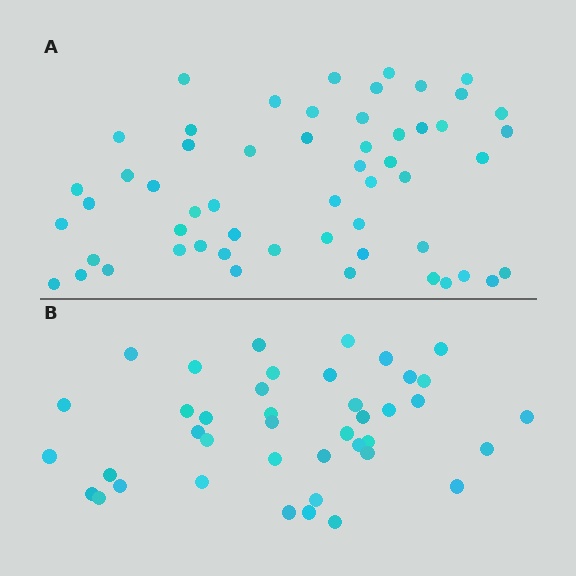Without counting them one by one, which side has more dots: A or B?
Region A (the top region) has more dots.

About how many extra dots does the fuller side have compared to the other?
Region A has approximately 15 more dots than region B.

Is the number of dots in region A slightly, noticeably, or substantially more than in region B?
Region A has noticeably more, but not dramatically so. The ratio is roughly 1.3 to 1.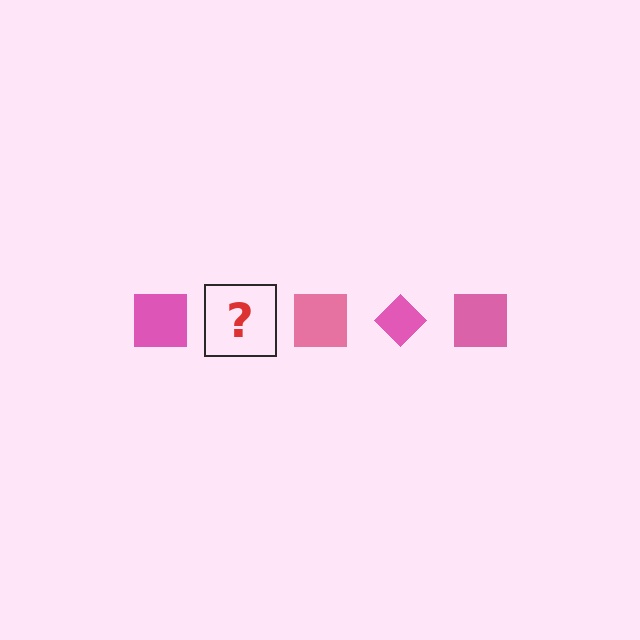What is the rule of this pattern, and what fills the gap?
The rule is that the pattern cycles through square, diamond shapes in pink. The gap should be filled with a pink diamond.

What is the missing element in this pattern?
The missing element is a pink diamond.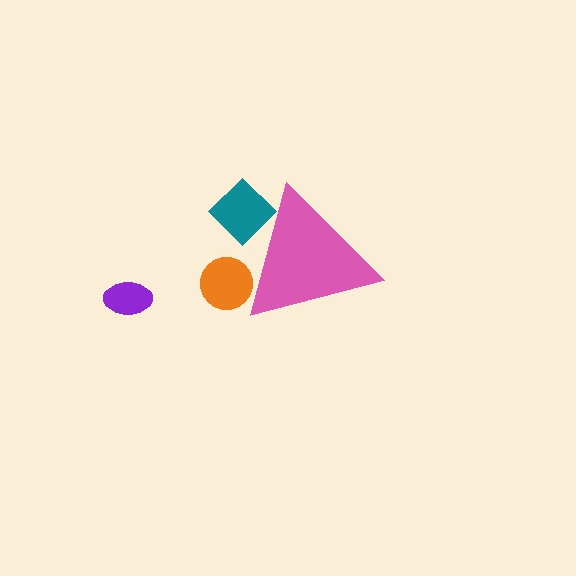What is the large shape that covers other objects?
A pink triangle.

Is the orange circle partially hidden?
Yes, the orange circle is partially hidden behind the pink triangle.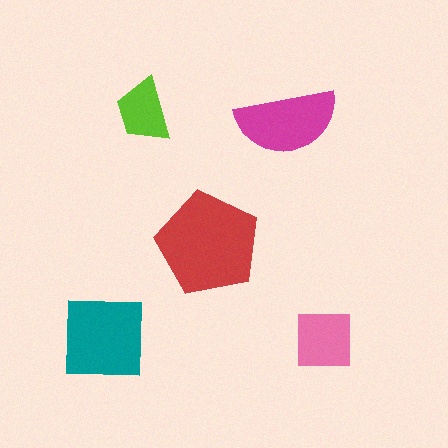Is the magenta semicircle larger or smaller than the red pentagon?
Smaller.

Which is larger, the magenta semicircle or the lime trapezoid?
The magenta semicircle.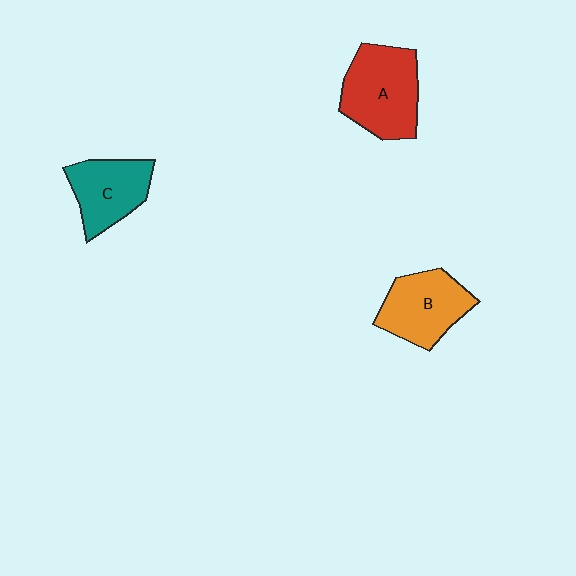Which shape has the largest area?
Shape A (red).